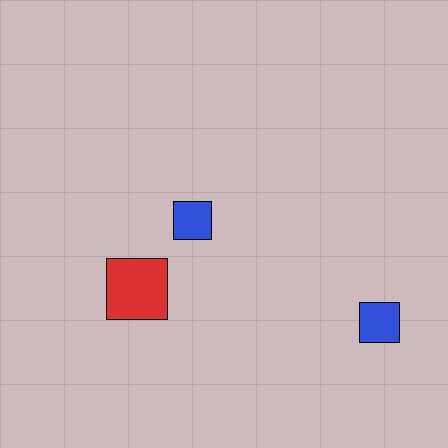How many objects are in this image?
There are 3 objects.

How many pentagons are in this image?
There are no pentagons.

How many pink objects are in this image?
There are no pink objects.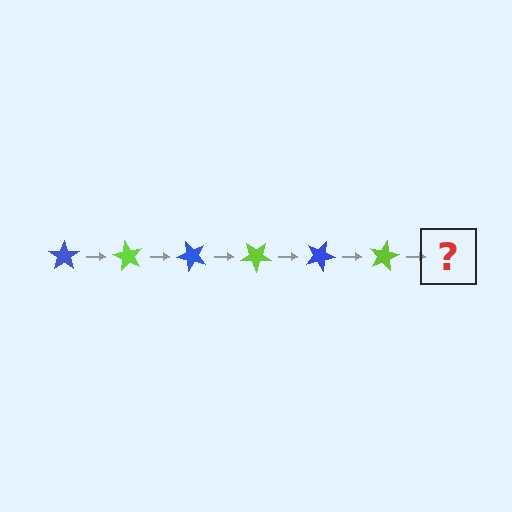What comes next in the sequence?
The next element should be a blue star, rotated 360 degrees from the start.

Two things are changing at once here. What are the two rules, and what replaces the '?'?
The two rules are that it rotates 60 degrees each step and the color cycles through blue and lime. The '?' should be a blue star, rotated 360 degrees from the start.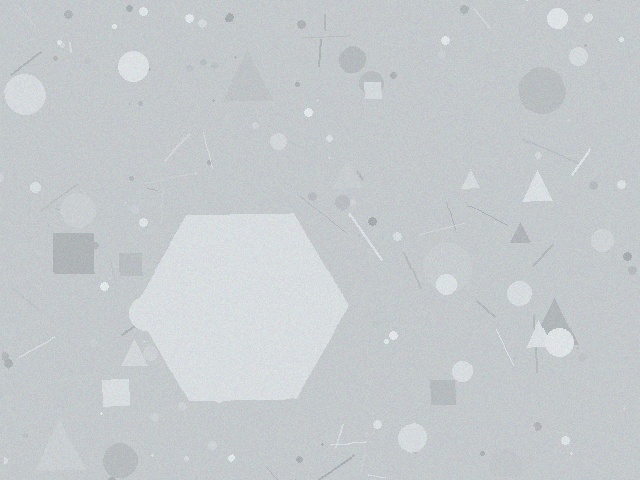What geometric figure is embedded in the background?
A hexagon is embedded in the background.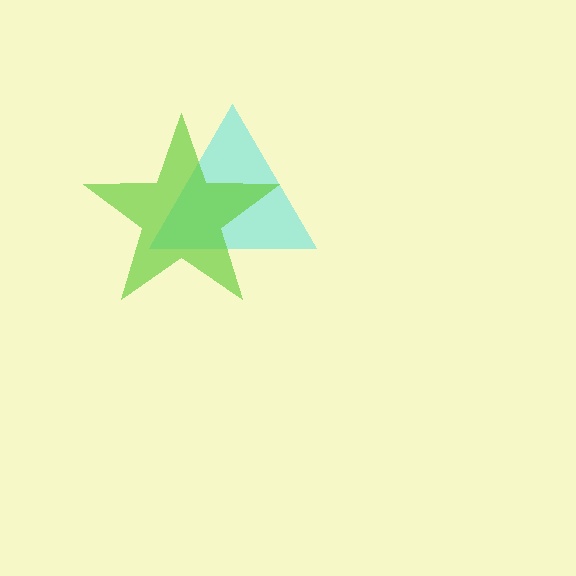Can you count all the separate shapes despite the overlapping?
Yes, there are 2 separate shapes.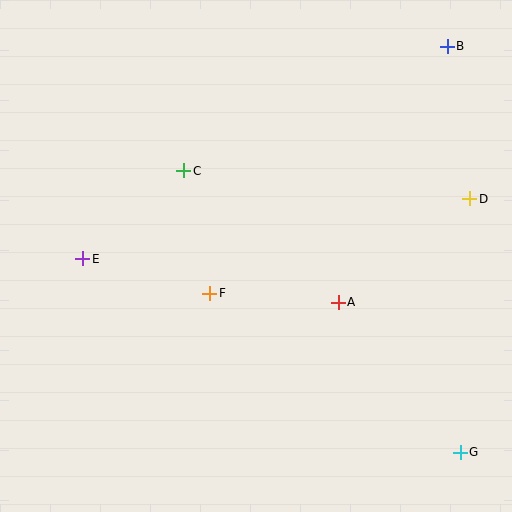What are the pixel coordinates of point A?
Point A is at (338, 302).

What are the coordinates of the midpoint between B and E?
The midpoint between B and E is at (265, 153).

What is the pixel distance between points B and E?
The distance between B and E is 422 pixels.